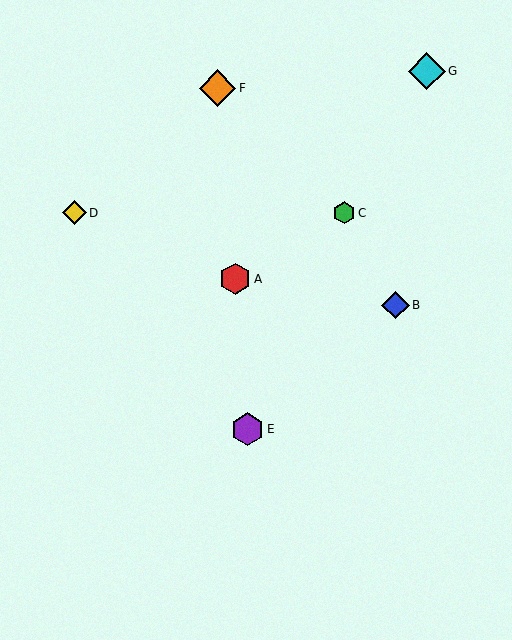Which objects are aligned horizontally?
Objects C, D are aligned horizontally.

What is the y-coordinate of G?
Object G is at y≈71.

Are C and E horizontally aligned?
No, C is at y≈213 and E is at y≈429.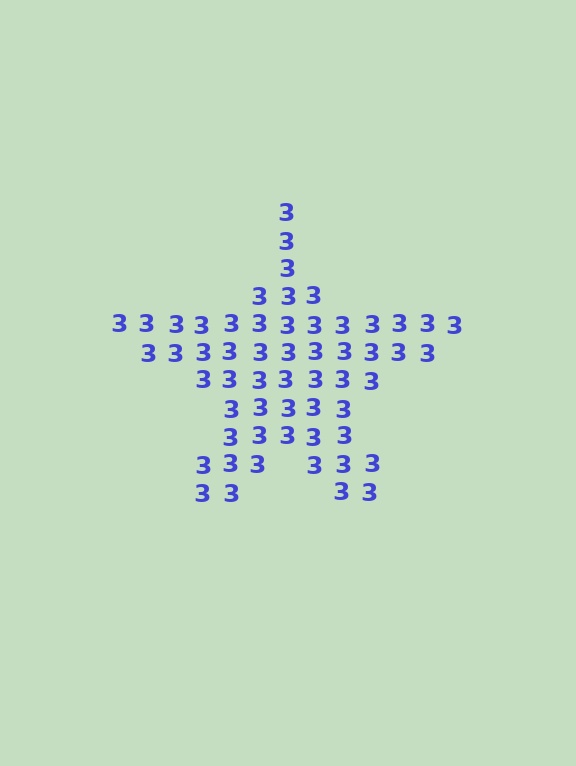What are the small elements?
The small elements are digit 3's.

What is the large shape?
The large shape is a star.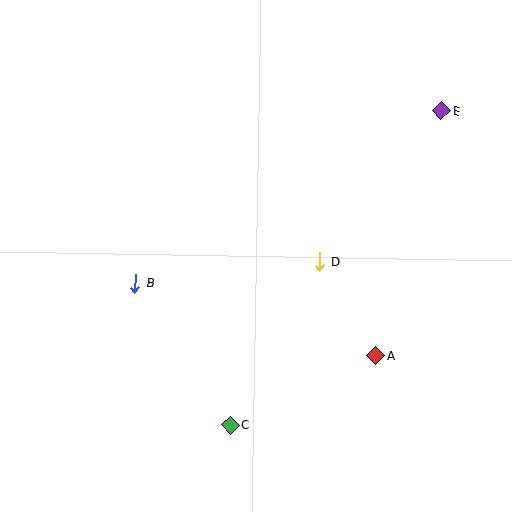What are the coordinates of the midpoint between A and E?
The midpoint between A and E is at (409, 233).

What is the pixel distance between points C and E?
The distance between C and E is 378 pixels.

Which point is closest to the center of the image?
Point D at (320, 262) is closest to the center.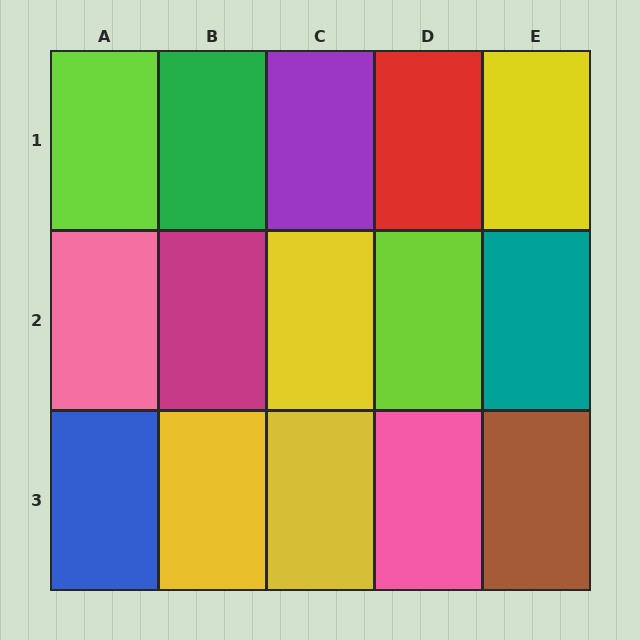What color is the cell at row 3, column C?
Yellow.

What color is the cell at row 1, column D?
Red.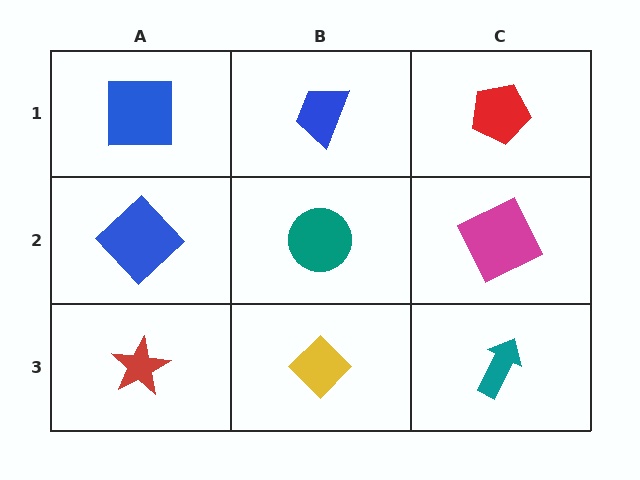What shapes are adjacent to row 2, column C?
A red pentagon (row 1, column C), a teal arrow (row 3, column C), a teal circle (row 2, column B).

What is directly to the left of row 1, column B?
A blue square.